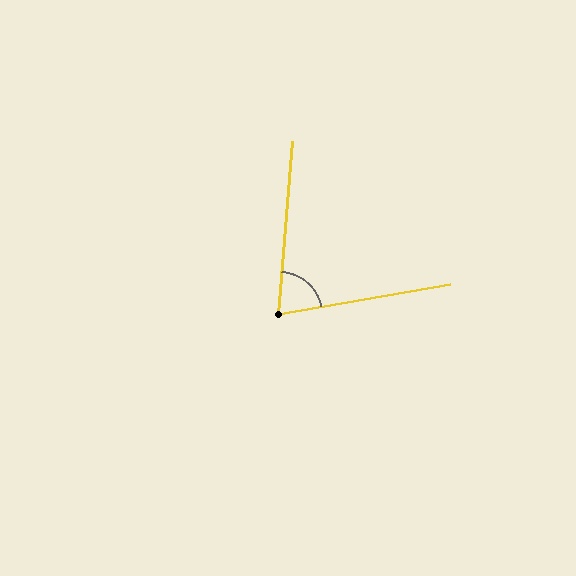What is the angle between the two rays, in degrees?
Approximately 76 degrees.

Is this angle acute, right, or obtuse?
It is acute.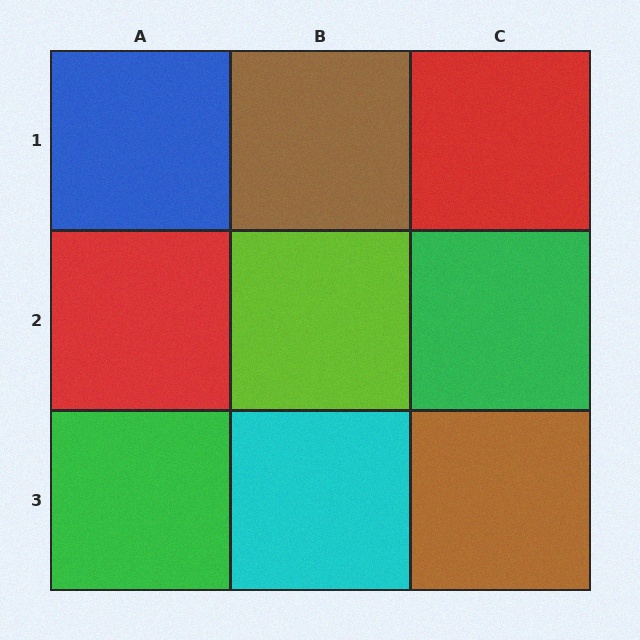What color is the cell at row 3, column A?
Green.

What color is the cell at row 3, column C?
Brown.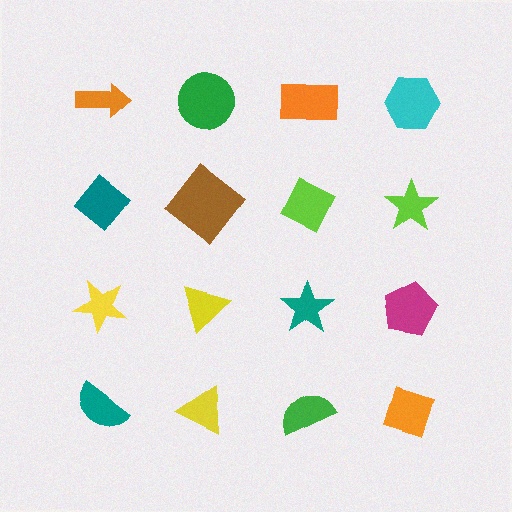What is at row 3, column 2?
A yellow triangle.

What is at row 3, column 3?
A teal star.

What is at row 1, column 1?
An orange arrow.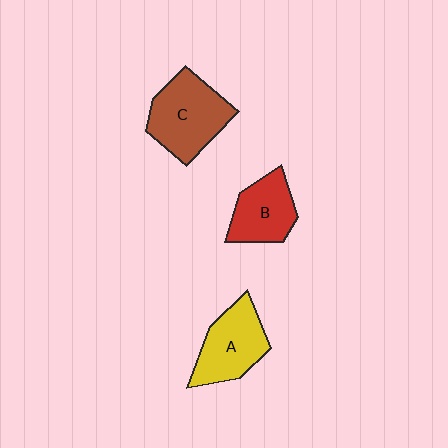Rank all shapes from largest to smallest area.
From largest to smallest: C (brown), A (yellow), B (red).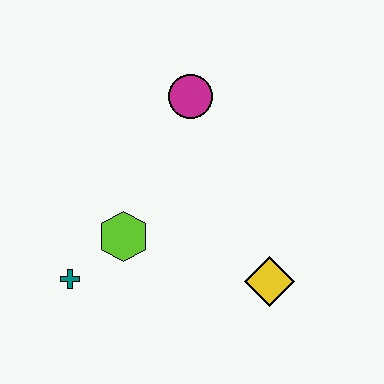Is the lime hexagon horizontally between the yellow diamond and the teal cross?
Yes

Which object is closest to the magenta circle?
The lime hexagon is closest to the magenta circle.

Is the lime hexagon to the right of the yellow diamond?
No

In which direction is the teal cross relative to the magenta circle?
The teal cross is below the magenta circle.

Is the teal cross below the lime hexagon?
Yes